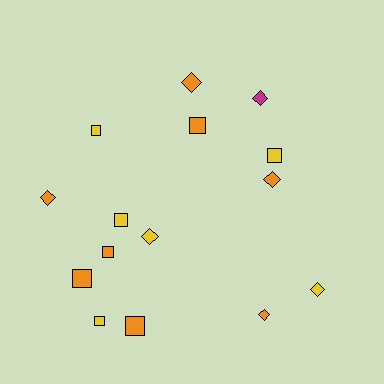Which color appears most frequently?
Orange, with 8 objects.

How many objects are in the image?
There are 15 objects.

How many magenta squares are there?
There are no magenta squares.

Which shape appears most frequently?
Square, with 8 objects.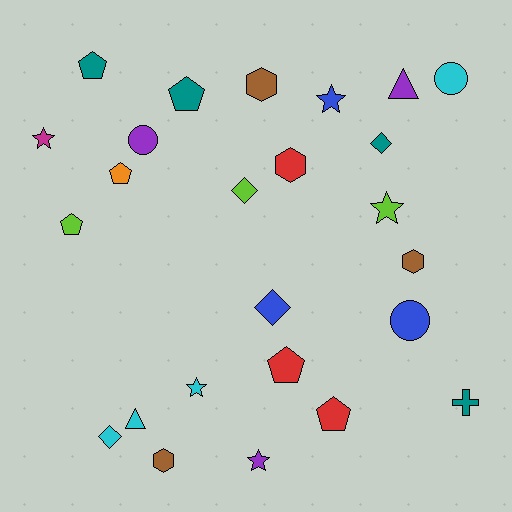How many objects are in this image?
There are 25 objects.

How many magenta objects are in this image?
There is 1 magenta object.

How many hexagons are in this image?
There are 4 hexagons.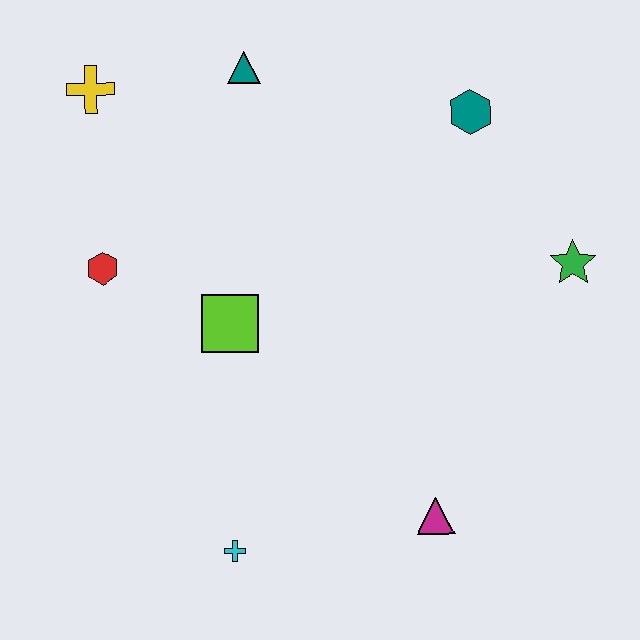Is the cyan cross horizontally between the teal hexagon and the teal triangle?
No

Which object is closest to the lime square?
The red hexagon is closest to the lime square.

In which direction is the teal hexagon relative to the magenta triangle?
The teal hexagon is above the magenta triangle.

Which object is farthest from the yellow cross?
The magenta triangle is farthest from the yellow cross.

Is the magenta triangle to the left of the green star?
Yes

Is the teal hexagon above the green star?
Yes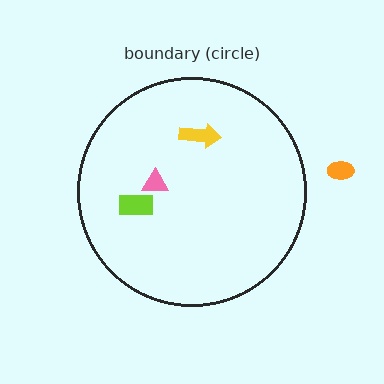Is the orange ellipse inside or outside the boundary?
Outside.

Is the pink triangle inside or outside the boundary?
Inside.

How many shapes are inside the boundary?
3 inside, 1 outside.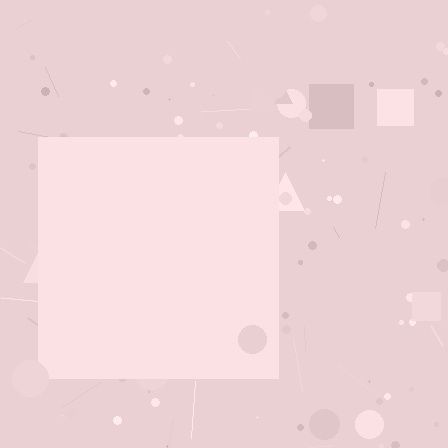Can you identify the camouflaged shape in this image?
The camouflaged shape is a square.